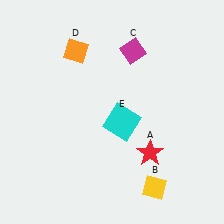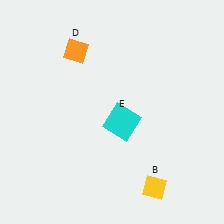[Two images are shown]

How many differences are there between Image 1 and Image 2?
There are 2 differences between the two images.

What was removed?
The magenta diamond (C), the red star (A) were removed in Image 2.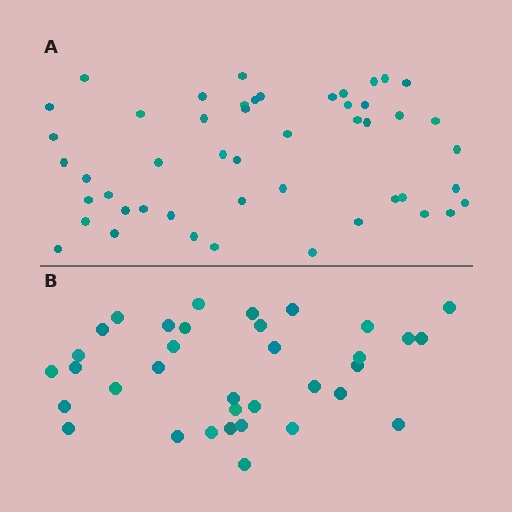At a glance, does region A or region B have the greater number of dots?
Region A (the top region) has more dots.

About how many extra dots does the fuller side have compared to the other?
Region A has approximately 15 more dots than region B.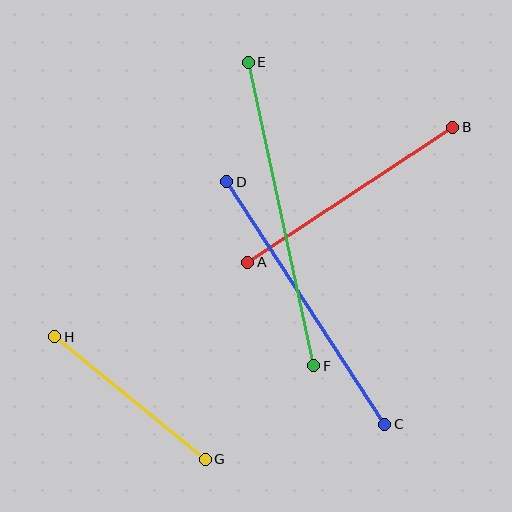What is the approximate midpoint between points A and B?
The midpoint is at approximately (350, 195) pixels.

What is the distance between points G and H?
The distance is approximately 194 pixels.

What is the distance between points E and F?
The distance is approximately 311 pixels.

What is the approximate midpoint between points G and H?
The midpoint is at approximately (130, 398) pixels.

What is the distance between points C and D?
The distance is approximately 289 pixels.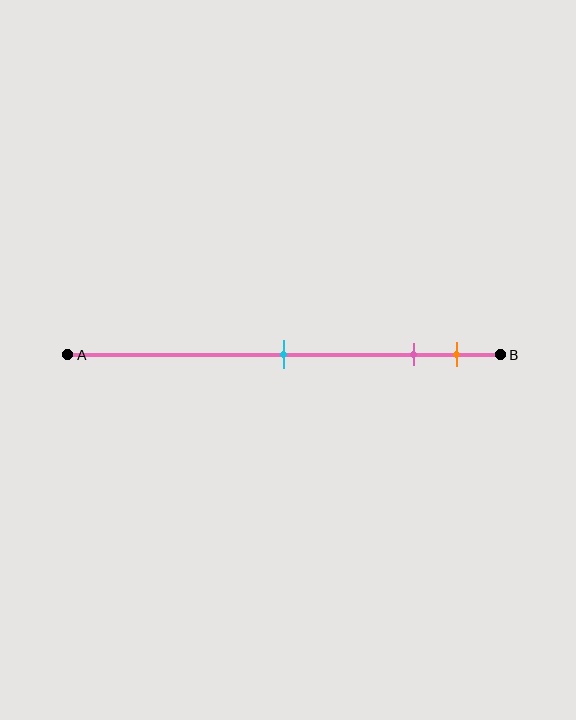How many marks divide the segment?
There are 3 marks dividing the segment.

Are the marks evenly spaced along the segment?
No, the marks are not evenly spaced.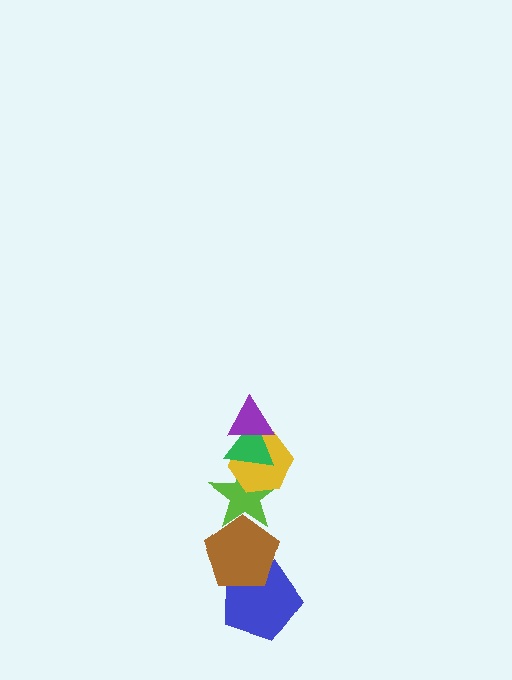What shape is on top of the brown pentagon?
The lime star is on top of the brown pentagon.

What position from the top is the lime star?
The lime star is 4th from the top.